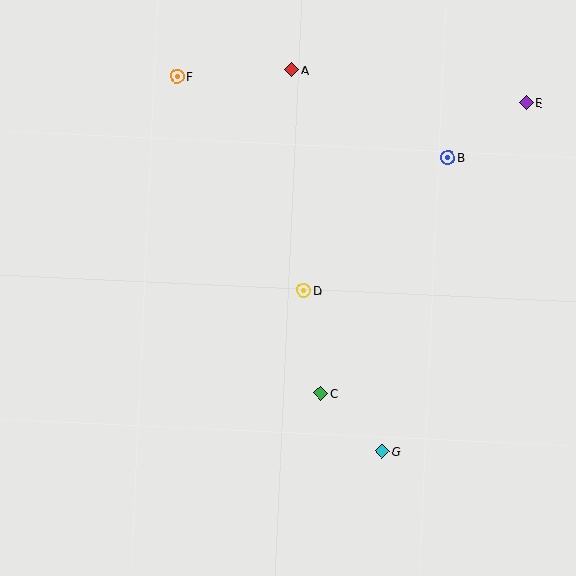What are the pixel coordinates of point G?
Point G is at (382, 451).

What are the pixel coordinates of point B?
Point B is at (448, 158).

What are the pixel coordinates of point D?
Point D is at (303, 291).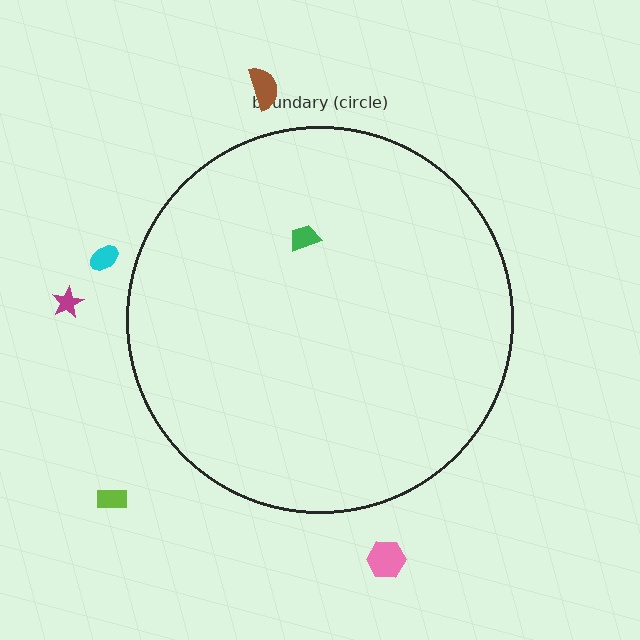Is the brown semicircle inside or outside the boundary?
Outside.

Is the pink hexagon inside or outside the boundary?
Outside.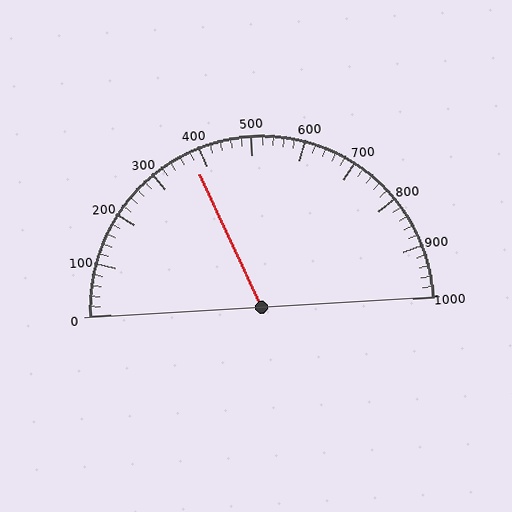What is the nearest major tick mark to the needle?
The nearest major tick mark is 400.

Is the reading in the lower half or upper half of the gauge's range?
The reading is in the lower half of the range (0 to 1000).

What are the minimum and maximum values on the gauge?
The gauge ranges from 0 to 1000.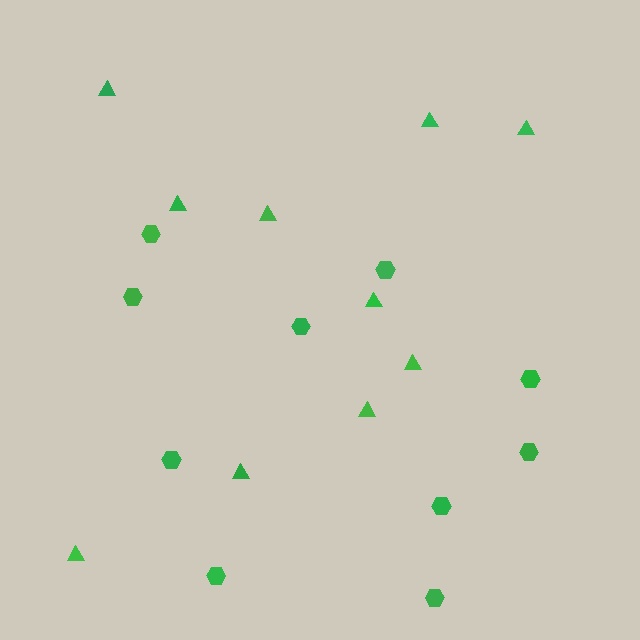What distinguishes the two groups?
There are 2 groups: one group of triangles (10) and one group of hexagons (10).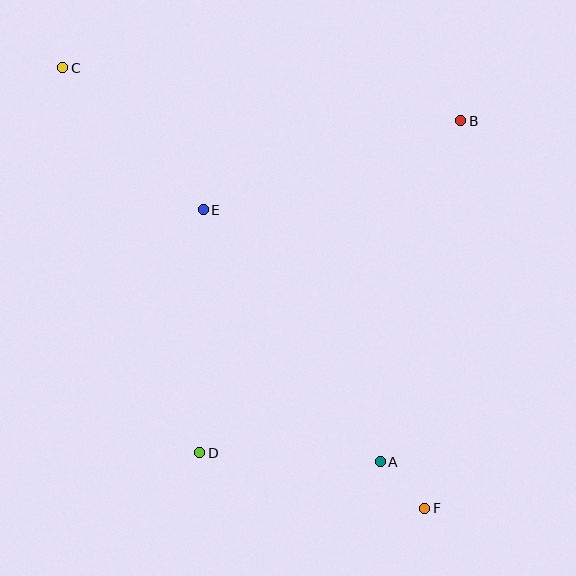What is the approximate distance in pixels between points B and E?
The distance between B and E is approximately 272 pixels.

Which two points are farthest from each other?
Points C and F are farthest from each other.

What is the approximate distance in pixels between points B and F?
The distance between B and F is approximately 389 pixels.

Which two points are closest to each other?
Points A and F are closest to each other.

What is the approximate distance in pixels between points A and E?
The distance between A and E is approximately 308 pixels.